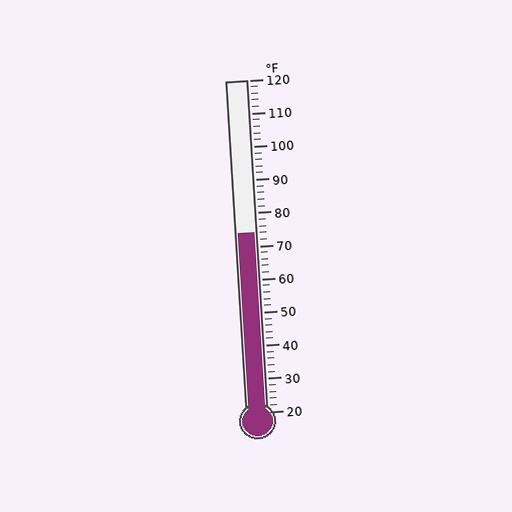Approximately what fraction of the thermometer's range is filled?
The thermometer is filled to approximately 55% of its range.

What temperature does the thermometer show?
The thermometer shows approximately 74°F.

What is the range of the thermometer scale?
The thermometer scale ranges from 20°F to 120°F.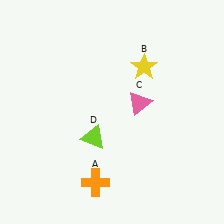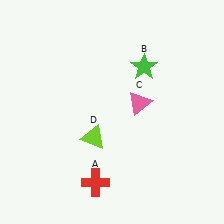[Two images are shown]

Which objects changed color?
A changed from orange to red. B changed from yellow to green.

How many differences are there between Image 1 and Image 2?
There are 2 differences between the two images.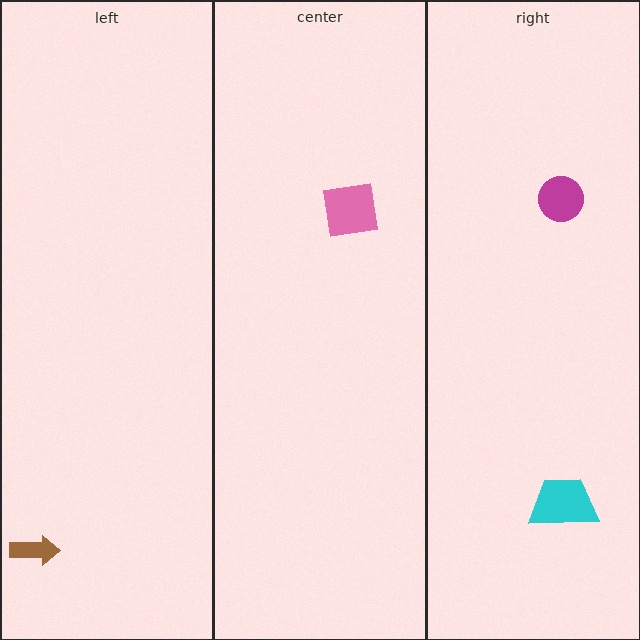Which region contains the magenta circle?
The right region.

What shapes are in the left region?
The brown arrow.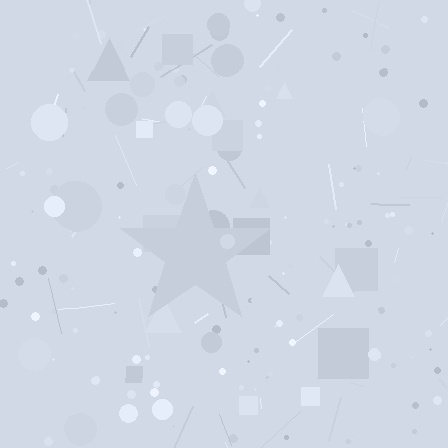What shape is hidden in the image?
A star is hidden in the image.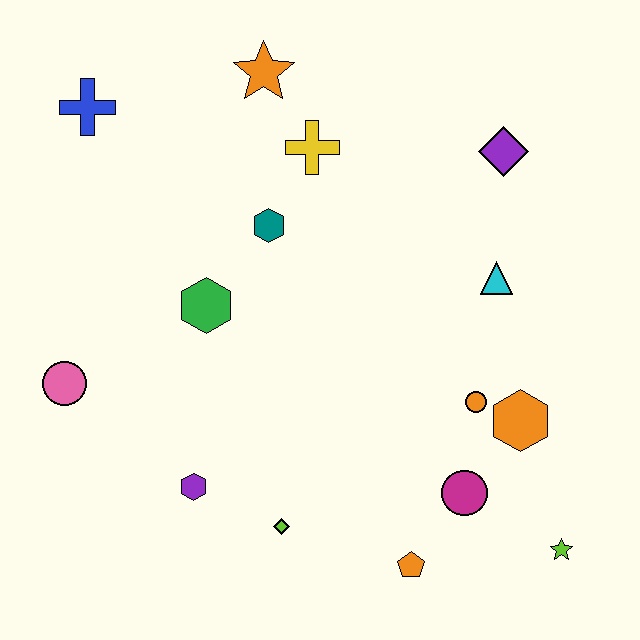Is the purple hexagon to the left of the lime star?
Yes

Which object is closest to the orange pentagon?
The magenta circle is closest to the orange pentagon.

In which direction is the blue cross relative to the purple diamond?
The blue cross is to the left of the purple diamond.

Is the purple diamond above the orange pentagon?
Yes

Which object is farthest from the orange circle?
The blue cross is farthest from the orange circle.